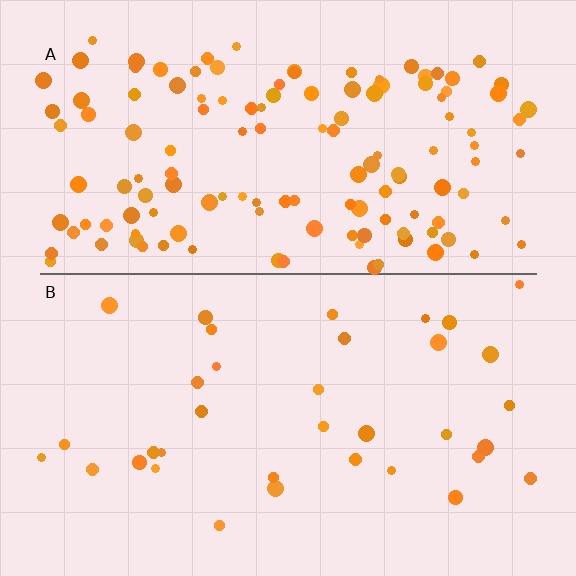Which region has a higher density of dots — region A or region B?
A (the top).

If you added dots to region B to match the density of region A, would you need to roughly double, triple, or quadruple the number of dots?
Approximately quadruple.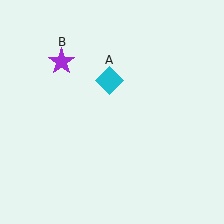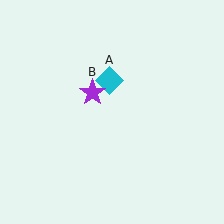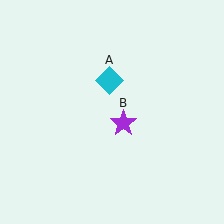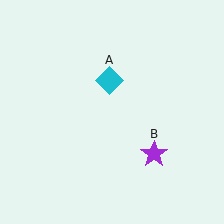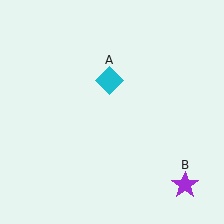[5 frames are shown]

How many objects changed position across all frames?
1 object changed position: purple star (object B).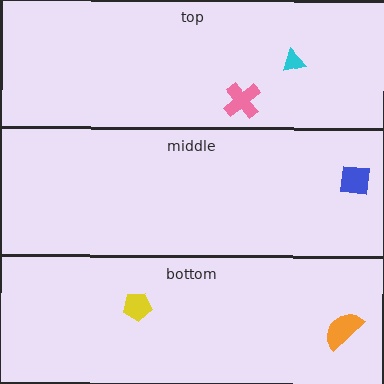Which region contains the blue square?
The middle region.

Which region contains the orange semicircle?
The bottom region.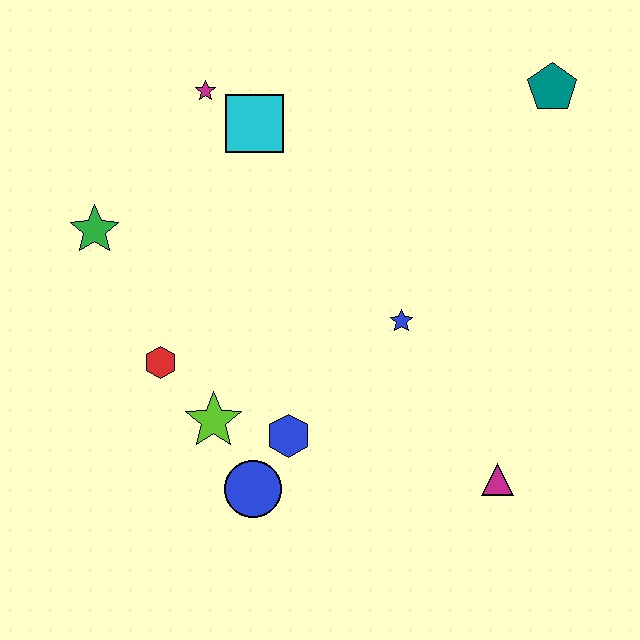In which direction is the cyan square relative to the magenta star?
The cyan square is to the right of the magenta star.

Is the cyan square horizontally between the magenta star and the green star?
No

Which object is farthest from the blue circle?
The teal pentagon is farthest from the blue circle.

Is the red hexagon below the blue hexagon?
No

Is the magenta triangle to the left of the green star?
No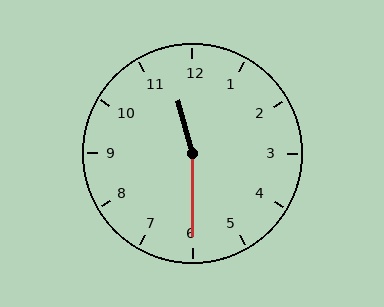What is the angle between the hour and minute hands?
Approximately 165 degrees.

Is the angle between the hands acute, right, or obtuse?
It is obtuse.